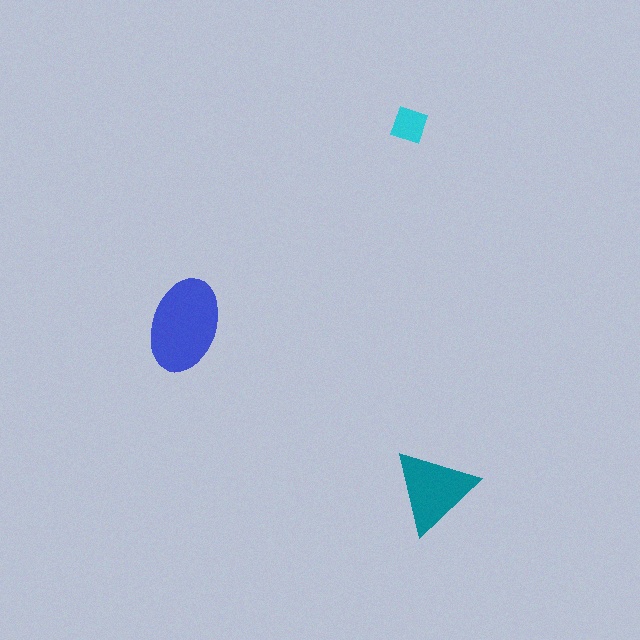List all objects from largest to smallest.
The blue ellipse, the teal triangle, the cyan square.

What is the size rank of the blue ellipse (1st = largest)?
1st.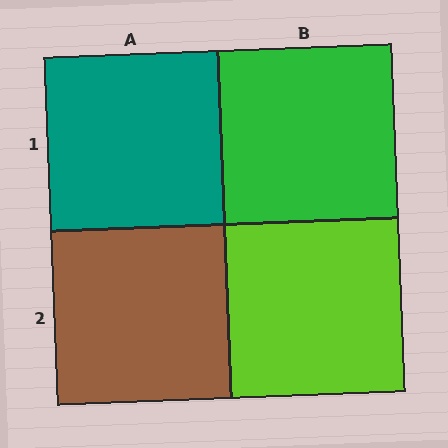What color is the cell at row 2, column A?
Brown.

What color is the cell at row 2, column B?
Lime.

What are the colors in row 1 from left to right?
Teal, green.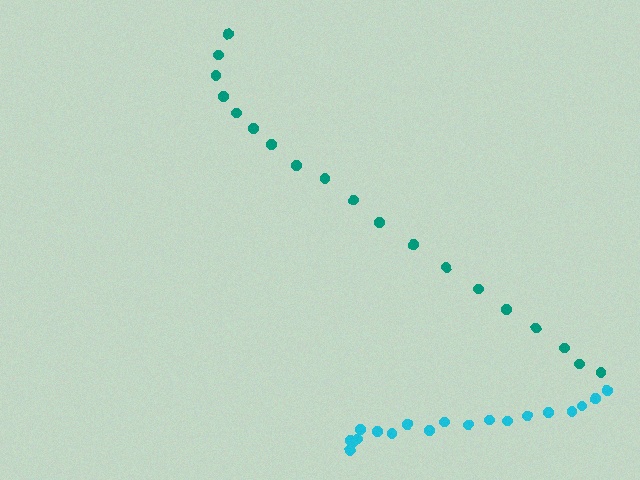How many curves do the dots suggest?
There are 2 distinct paths.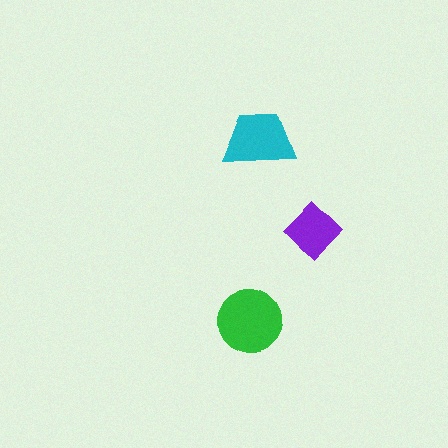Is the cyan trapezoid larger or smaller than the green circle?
Smaller.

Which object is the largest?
The green circle.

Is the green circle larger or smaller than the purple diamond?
Larger.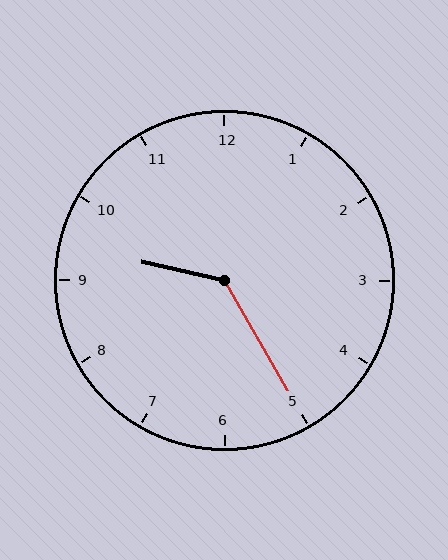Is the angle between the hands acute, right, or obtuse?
It is obtuse.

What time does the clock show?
9:25.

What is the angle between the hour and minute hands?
Approximately 132 degrees.